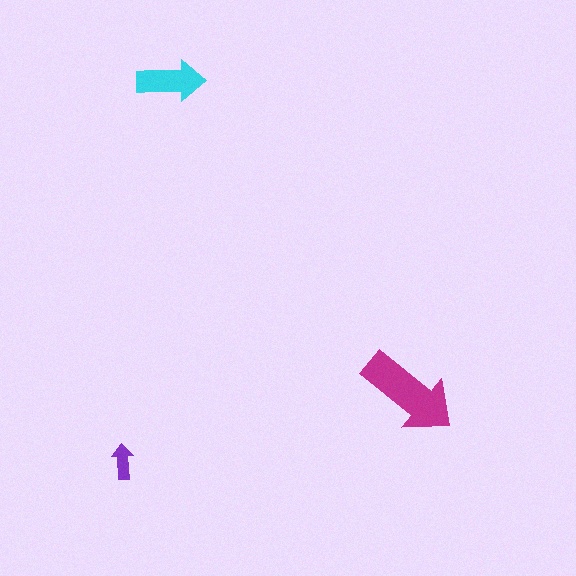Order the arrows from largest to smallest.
the magenta one, the cyan one, the purple one.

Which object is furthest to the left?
The purple arrow is leftmost.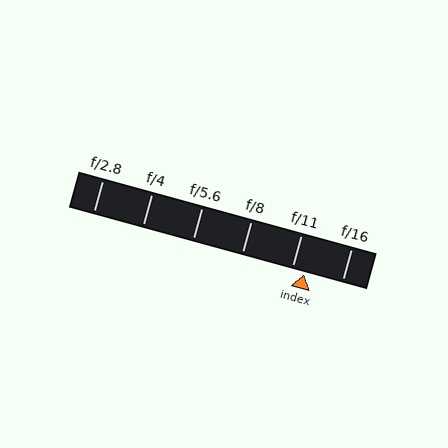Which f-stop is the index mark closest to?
The index mark is closest to f/11.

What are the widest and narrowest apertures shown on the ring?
The widest aperture shown is f/2.8 and the narrowest is f/16.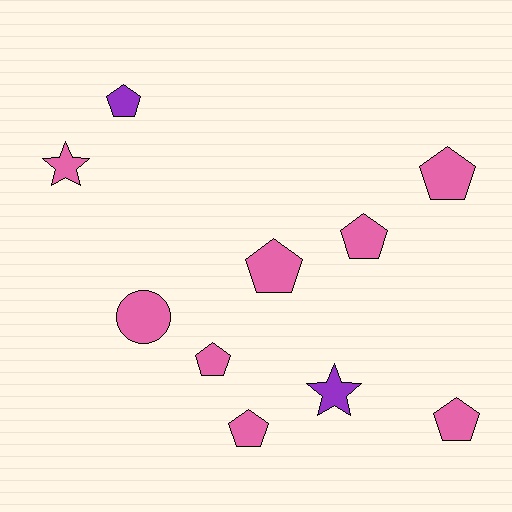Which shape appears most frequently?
Pentagon, with 7 objects.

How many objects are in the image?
There are 10 objects.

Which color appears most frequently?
Pink, with 8 objects.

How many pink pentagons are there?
There are 6 pink pentagons.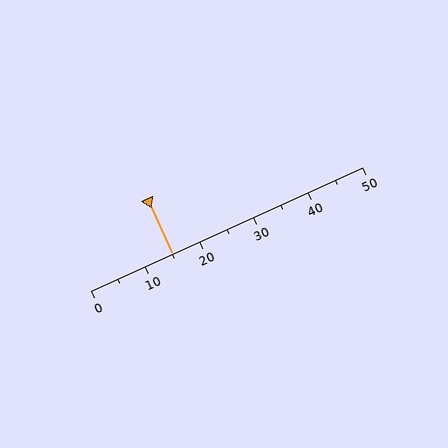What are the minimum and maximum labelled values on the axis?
The axis runs from 0 to 50.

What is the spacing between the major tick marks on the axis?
The major ticks are spaced 10 apart.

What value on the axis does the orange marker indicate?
The marker indicates approximately 15.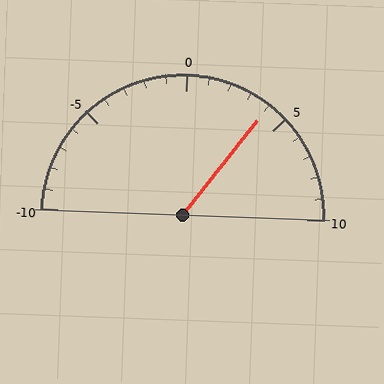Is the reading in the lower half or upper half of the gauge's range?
The reading is in the upper half of the range (-10 to 10).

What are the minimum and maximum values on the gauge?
The gauge ranges from -10 to 10.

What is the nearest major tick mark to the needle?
The nearest major tick mark is 5.